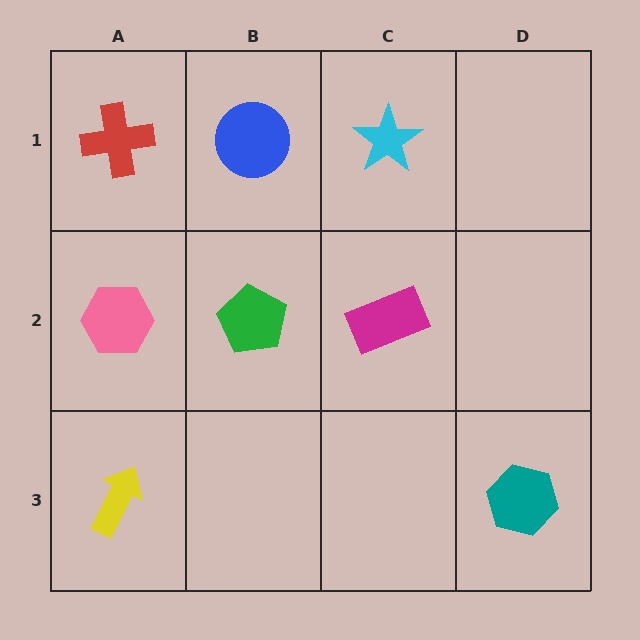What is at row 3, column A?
A yellow arrow.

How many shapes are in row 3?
2 shapes.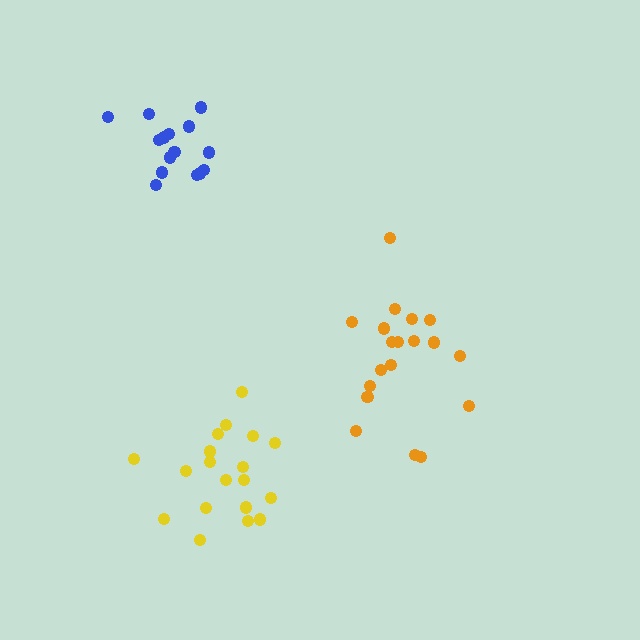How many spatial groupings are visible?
There are 3 spatial groupings.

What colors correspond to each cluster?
The clusters are colored: yellow, orange, blue.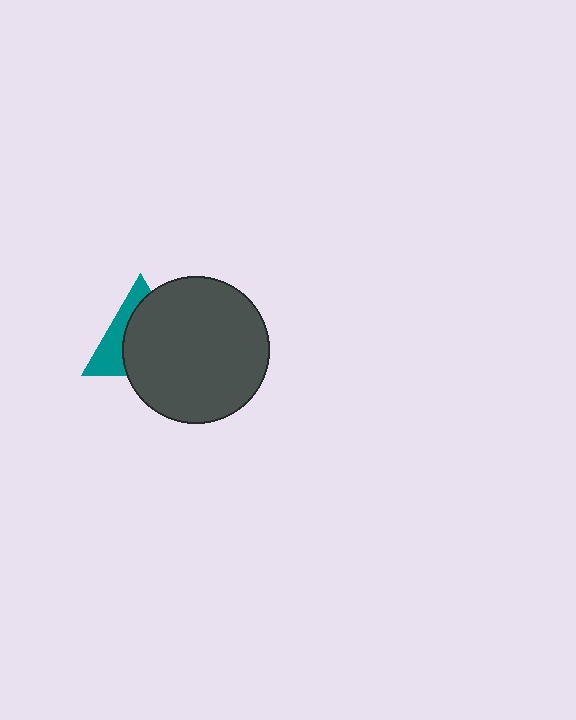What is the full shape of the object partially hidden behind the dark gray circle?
The partially hidden object is a teal triangle.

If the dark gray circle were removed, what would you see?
You would see the complete teal triangle.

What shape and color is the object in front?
The object in front is a dark gray circle.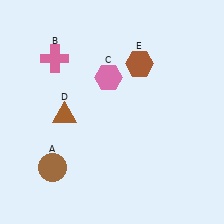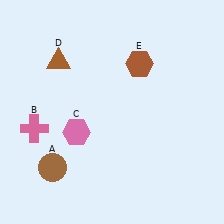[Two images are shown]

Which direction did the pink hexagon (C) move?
The pink hexagon (C) moved down.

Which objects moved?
The objects that moved are: the pink cross (B), the pink hexagon (C), the brown triangle (D).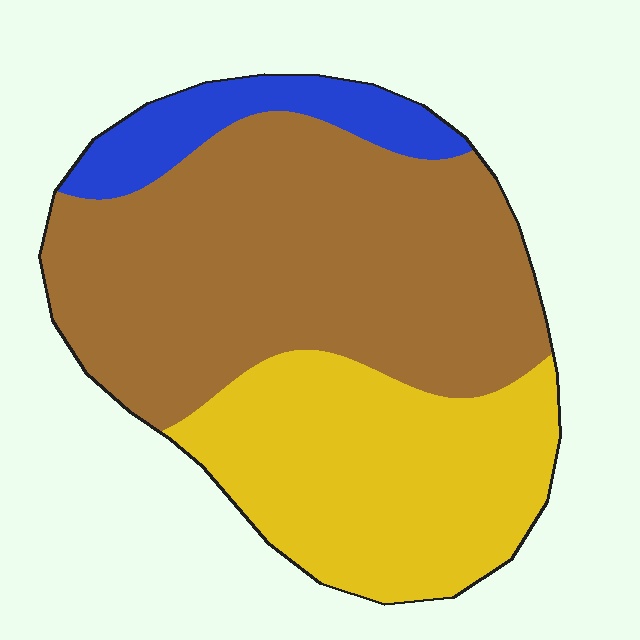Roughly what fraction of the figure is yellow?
Yellow takes up between a third and a half of the figure.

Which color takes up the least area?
Blue, at roughly 10%.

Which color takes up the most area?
Brown, at roughly 55%.